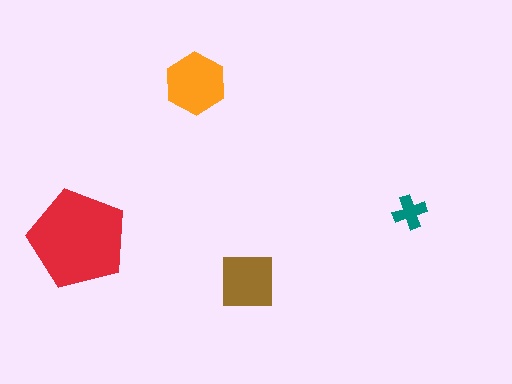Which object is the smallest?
The teal cross.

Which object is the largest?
The red pentagon.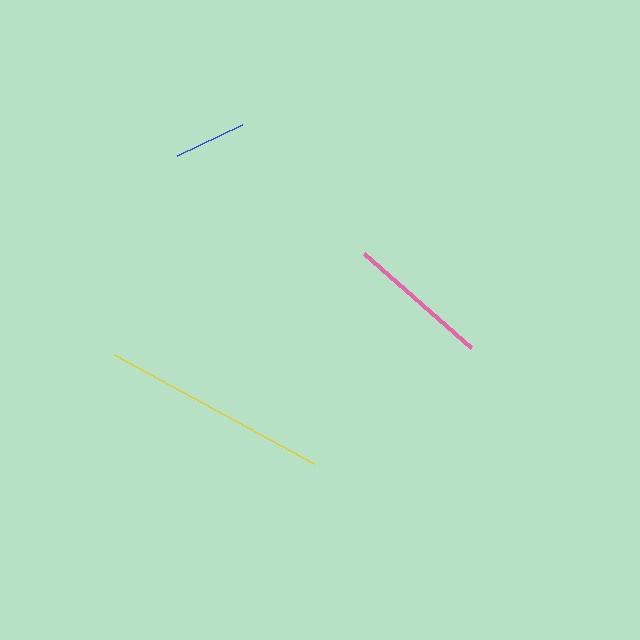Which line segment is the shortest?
The blue line is the shortest at approximately 72 pixels.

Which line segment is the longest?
The yellow line is the longest at approximately 228 pixels.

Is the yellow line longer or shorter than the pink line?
The yellow line is longer than the pink line.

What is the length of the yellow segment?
The yellow segment is approximately 228 pixels long.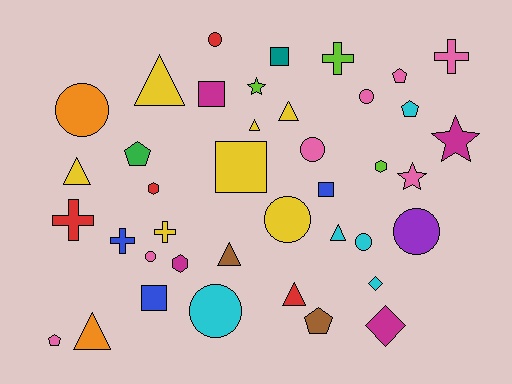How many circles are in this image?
There are 9 circles.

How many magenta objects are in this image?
There are 4 magenta objects.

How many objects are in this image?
There are 40 objects.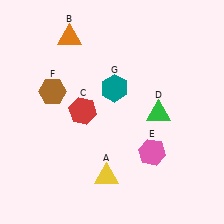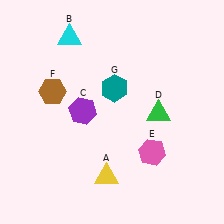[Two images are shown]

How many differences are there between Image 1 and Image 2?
There are 2 differences between the two images.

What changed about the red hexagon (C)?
In Image 1, C is red. In Image 2, it changed to purple.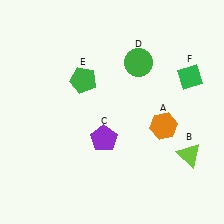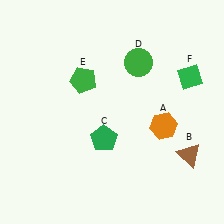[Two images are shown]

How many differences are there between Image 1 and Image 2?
There are 2 differences between the two images.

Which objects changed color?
B changed from lime to brown. C changed from purple to green.